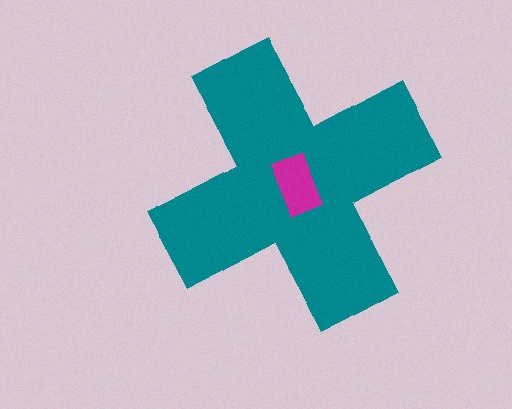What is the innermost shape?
The magenta rectangle.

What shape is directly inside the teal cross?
The magenta rectangle.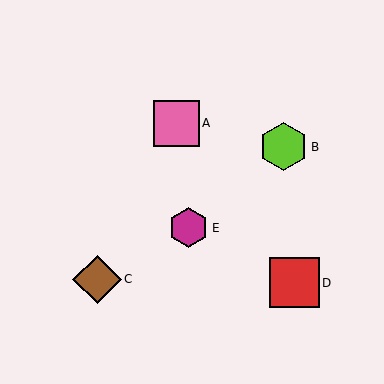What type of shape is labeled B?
Shape B is a lime hexagon.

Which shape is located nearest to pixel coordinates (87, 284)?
The brown diamond (labeled C) at (97, 279) is nearest to that location.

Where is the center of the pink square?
The center of the pink square is at (177, 123).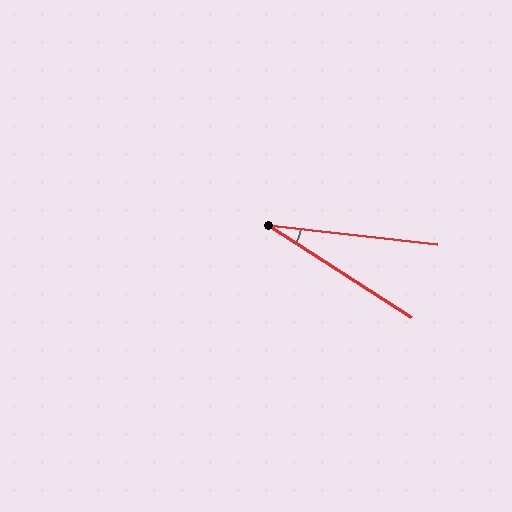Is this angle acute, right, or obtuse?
It is acute.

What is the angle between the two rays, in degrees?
Approximately 26 degrees.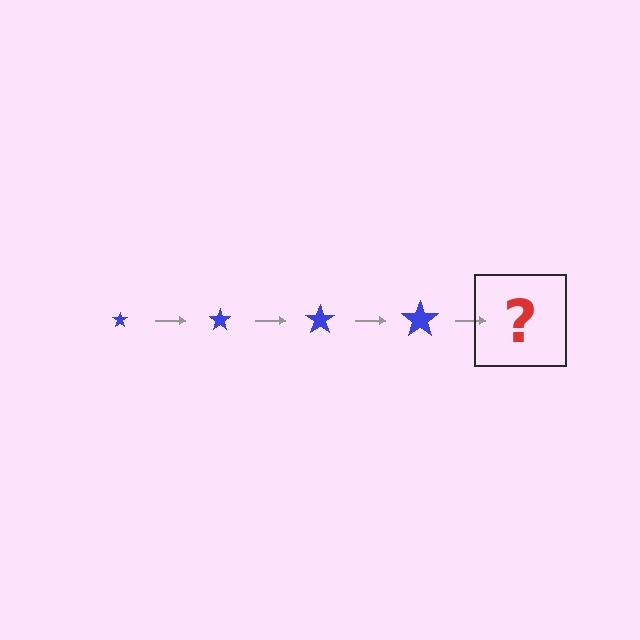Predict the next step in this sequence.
The next step is a blue star, larger than the previous one.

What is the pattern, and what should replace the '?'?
The pattern is that the star gets progressively larger each step. The '?' should be a blue star, larger than the previous one.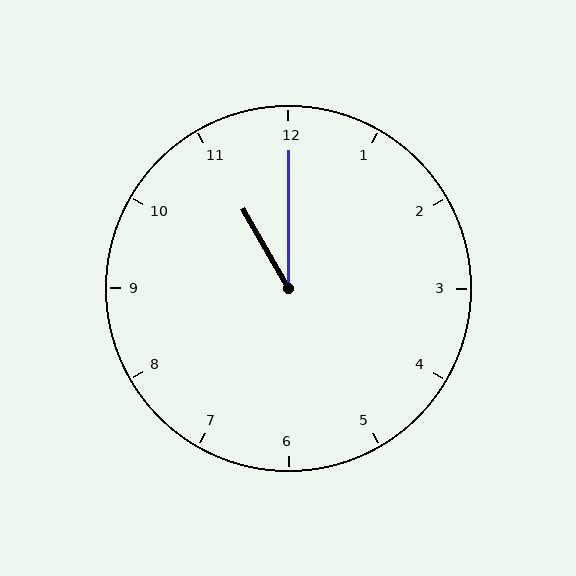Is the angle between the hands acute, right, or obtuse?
It is acute.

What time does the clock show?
11:00.